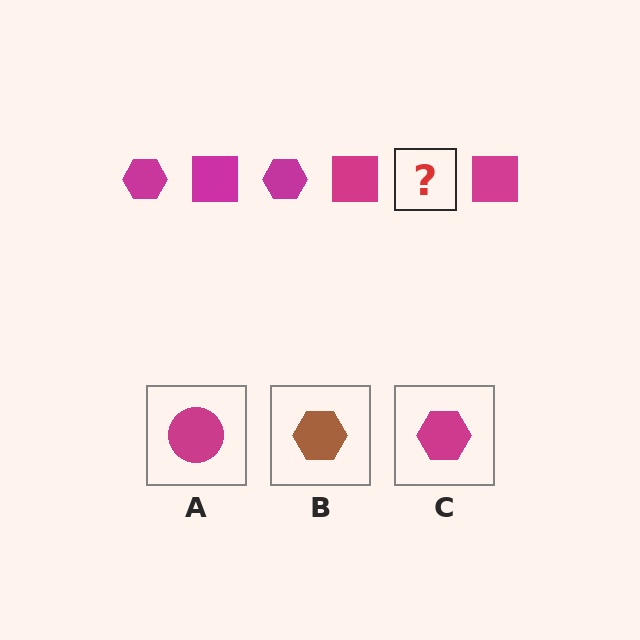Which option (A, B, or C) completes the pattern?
C.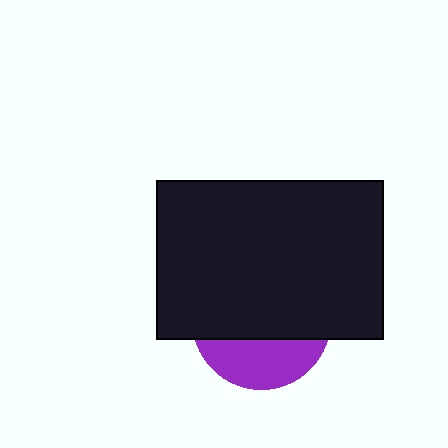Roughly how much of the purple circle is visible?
A small part of it is visible (roughly 32%).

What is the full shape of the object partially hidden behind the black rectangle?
The partially hidden object is a purple circle.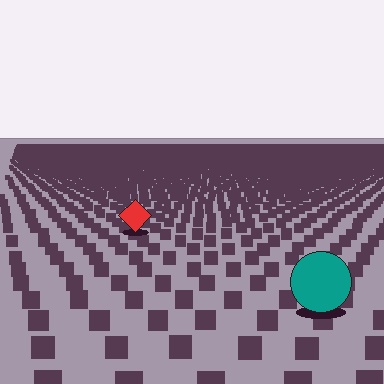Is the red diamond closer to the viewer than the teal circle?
No. The teal circle is closer — you can tell from the texture gradient: the ground texture is coarser near it.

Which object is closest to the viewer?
The teal circle is closest. The texture marks near it are larger and more spread out.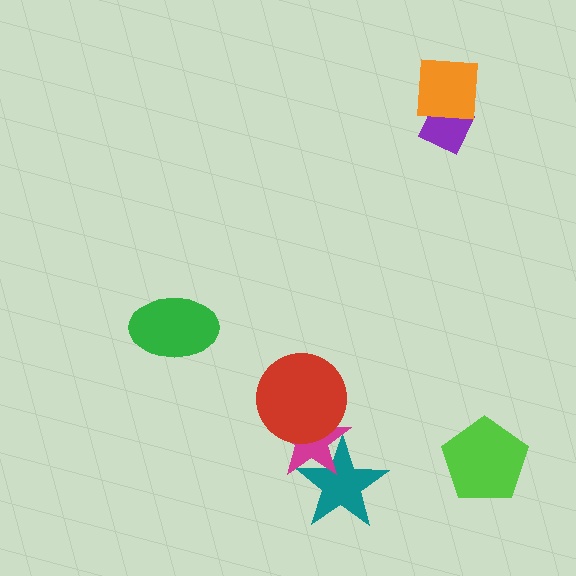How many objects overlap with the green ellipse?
0 objects overlap with the green ellipse.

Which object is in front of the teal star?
The magenta star is in front of the teal star.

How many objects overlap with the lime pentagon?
0 objects overlap with the lime pentagon.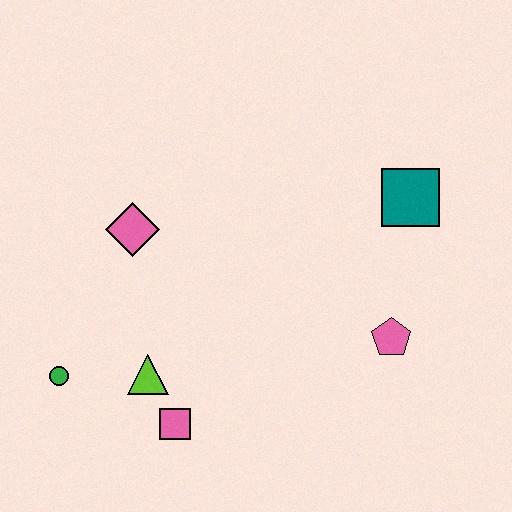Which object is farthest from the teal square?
The green circle is farthest from the teal square.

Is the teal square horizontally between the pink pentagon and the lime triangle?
No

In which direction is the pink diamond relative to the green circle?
The pink diamond is above the green circle.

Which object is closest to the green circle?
The lime triangle is closest to the green circle.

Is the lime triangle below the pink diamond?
Yes